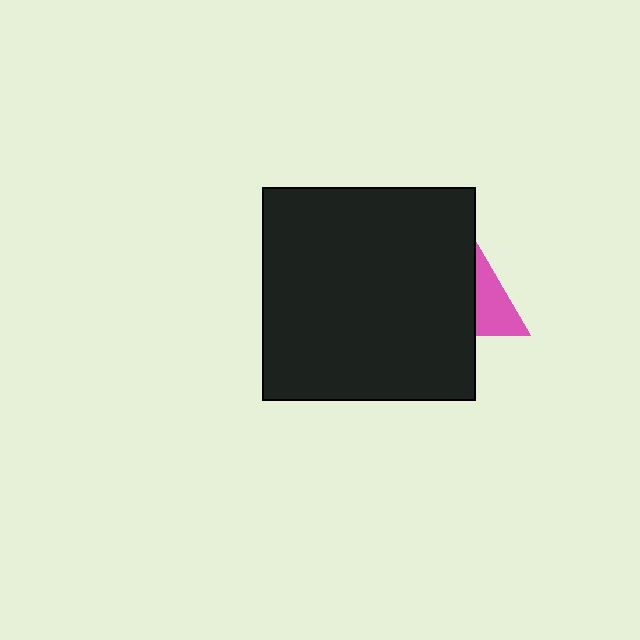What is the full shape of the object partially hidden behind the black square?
The partially hidden object is a pink triangle.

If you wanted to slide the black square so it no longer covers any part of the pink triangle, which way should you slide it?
Slide it left — that is the most direct way to separate the two shapes.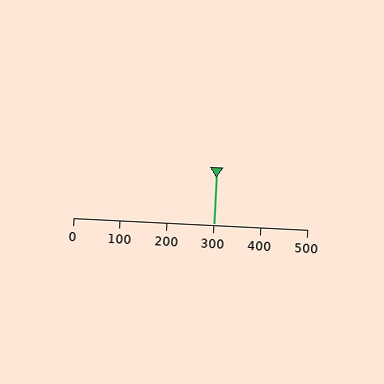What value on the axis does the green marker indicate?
The marker indicates approximately 300.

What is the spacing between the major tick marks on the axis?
The major ticks are spaced 100 apart.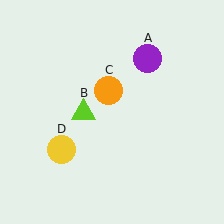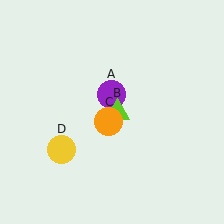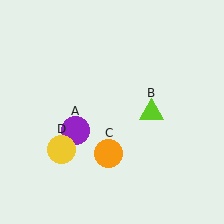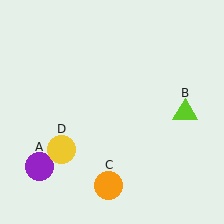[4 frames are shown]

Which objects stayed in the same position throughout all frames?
Yellow circle (object D) remained stationary.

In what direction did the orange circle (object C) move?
The orange circle (object C) moved down.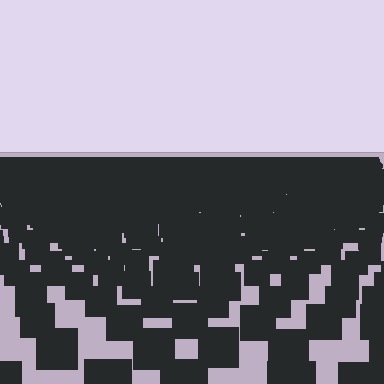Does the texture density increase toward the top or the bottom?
Density increases toward the top.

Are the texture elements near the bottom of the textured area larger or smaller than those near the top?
Larger. Near the bottom, elements are closer to the viewer and appear at a bigger on-screen size.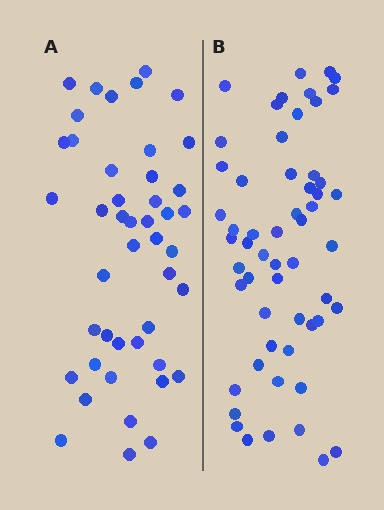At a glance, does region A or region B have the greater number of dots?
Region B (the right region) has more dots.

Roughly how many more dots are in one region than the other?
Region B has roughly 12 or so more dots than region A.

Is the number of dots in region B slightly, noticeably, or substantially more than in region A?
Region B has only slightly more — the two regions are fairly close. The ratio is roughly 1.2 to 1.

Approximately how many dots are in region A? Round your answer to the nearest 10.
About 40 dots. (The exact count is 45, which rounds to 40.)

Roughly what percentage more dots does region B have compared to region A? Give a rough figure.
About 25% more.